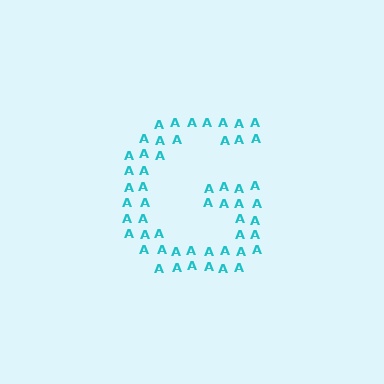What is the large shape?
The large shape is the letter G.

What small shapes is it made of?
It is made of small letter A's.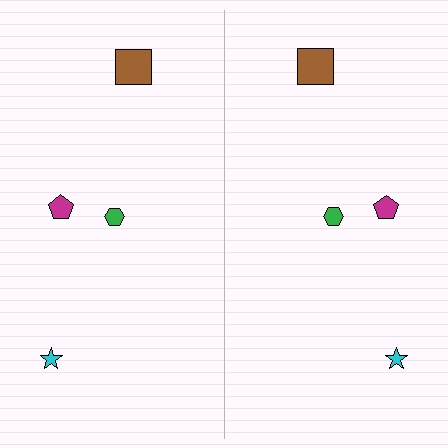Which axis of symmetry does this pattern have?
The pattern has a vertical axis of symmetry running through the center of the image.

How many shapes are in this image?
There are 8 shapes in this image.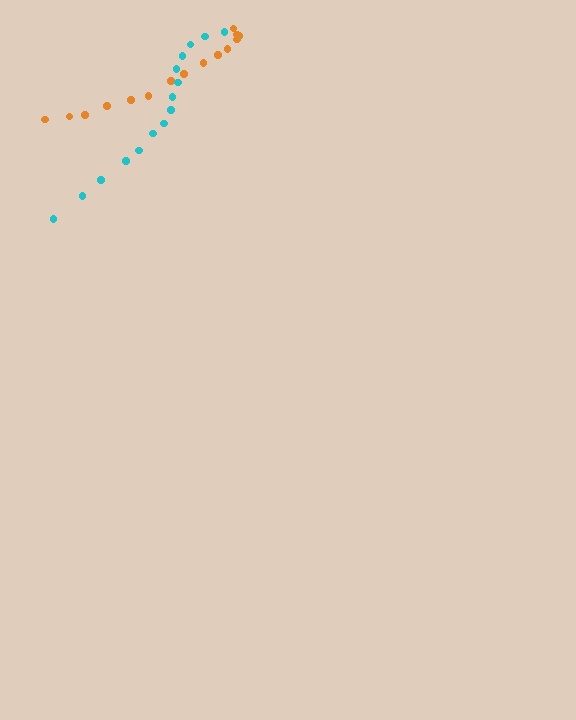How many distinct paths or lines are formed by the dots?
There are 2 distinct paths.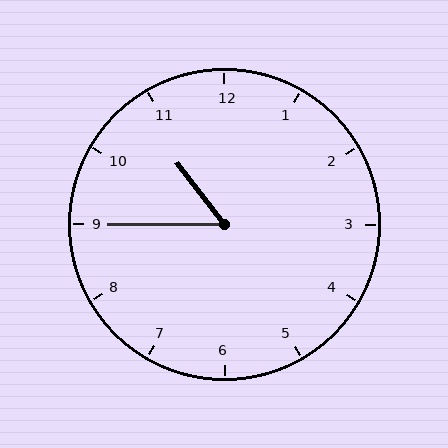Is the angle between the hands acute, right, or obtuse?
It is acute.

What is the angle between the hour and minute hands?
Approximately 52 degrees.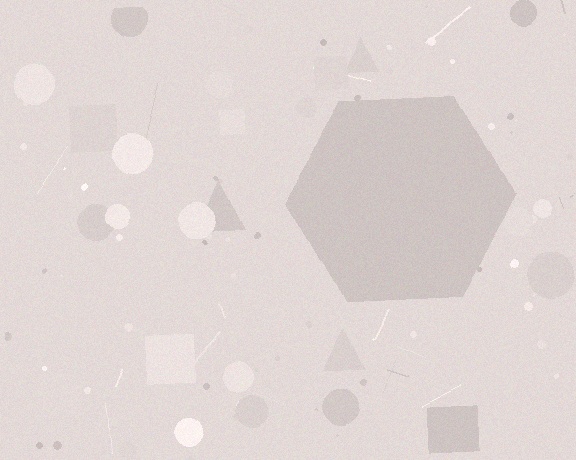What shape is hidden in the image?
A hexagon is hidden in the image.